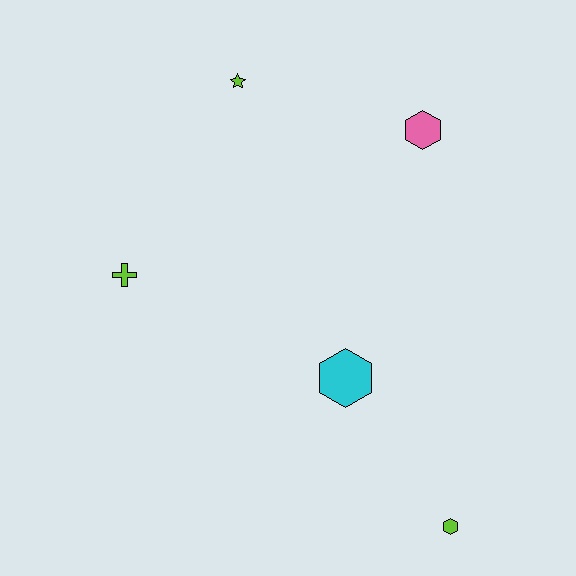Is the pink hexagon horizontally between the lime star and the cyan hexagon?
No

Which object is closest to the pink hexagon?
The lime star is closest to the pink hexagon.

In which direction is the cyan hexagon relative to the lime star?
The cyan hexagon is below the lime star.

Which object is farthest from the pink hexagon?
The lime hexagon is farthest from the pink hexagon.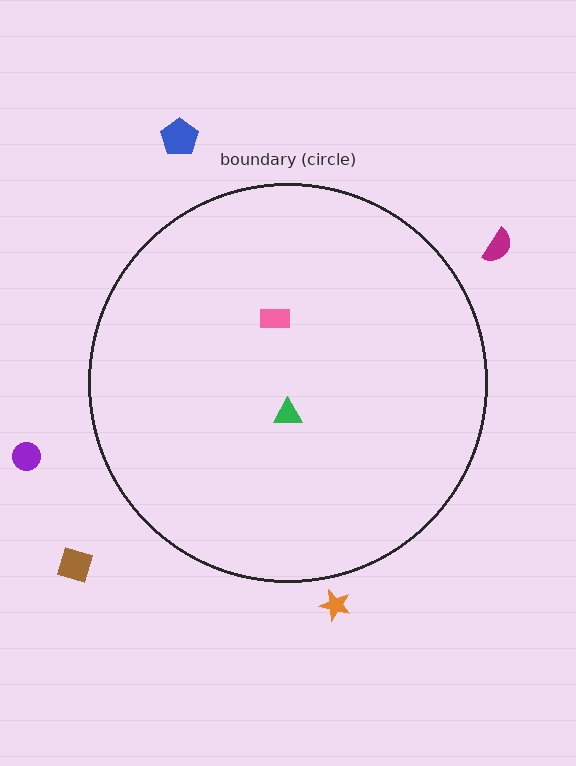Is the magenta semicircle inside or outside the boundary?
Outside.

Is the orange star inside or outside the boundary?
Outside.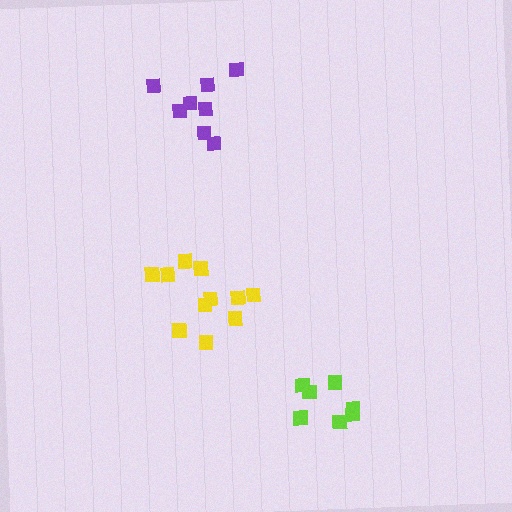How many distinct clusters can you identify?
There are 3 distinct clusters.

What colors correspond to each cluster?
The clusters are colored: lime, purple, yellow.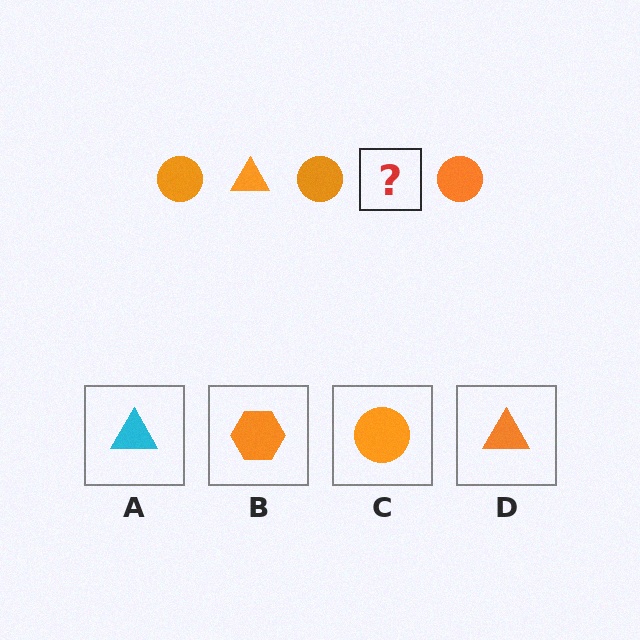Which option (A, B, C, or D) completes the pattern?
D.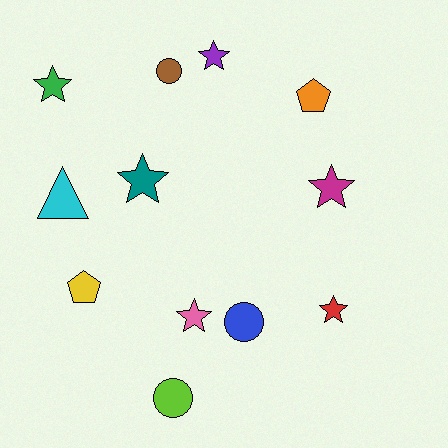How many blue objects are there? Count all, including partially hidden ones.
There is 1 blue object.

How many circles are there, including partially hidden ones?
There are 3 circles.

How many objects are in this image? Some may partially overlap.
There are 12 objects.